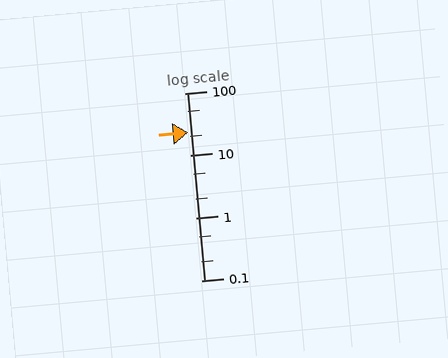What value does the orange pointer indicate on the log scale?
The pointer indicates approximately 23.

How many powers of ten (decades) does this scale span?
The scale spans 3 decades, from 0.1 to 100.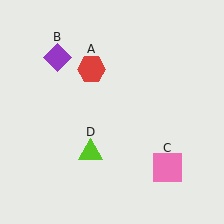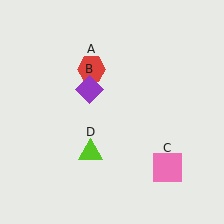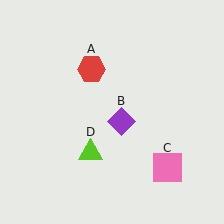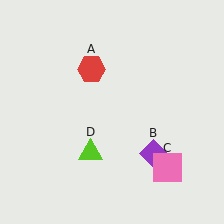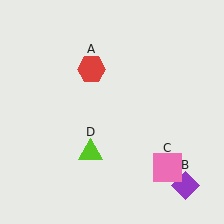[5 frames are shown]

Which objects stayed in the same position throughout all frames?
Red hexagon (object A) and pink square (object C) and lime triangle (object D) remained stationary.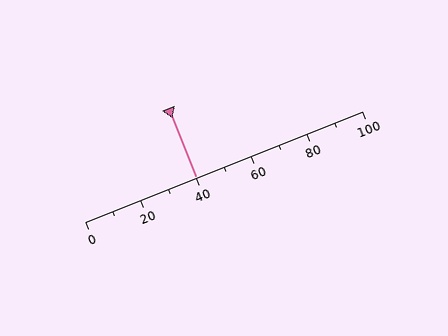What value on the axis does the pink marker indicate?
The marker indicates approximately 40.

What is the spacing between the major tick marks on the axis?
The major ticks are spaced 20 apart.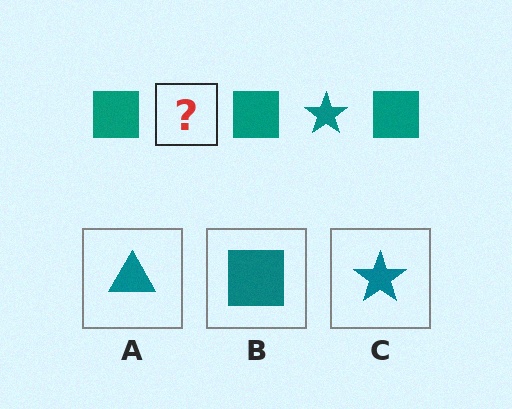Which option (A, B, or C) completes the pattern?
C.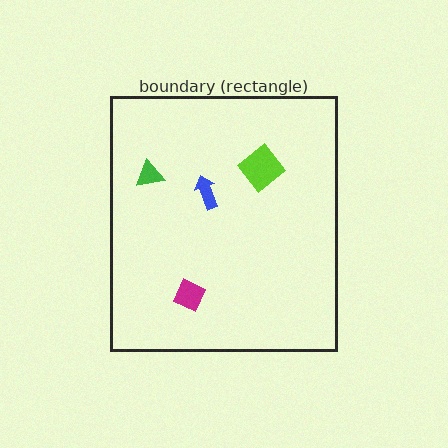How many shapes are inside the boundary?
4 inside, 0 outside.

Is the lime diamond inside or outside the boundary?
Inside.